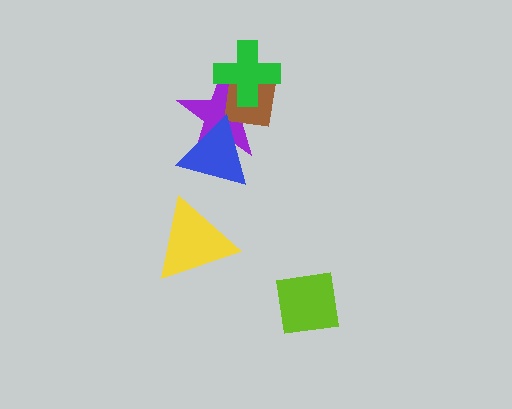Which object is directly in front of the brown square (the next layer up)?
The green cross is directly in front of the brown square.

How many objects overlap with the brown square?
3 objects overlap with the brown square.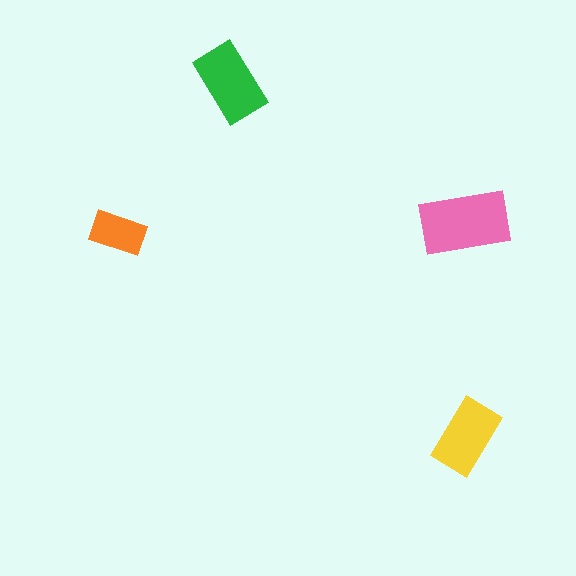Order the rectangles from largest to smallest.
the pink one, the green one, the yellow one, the orange one.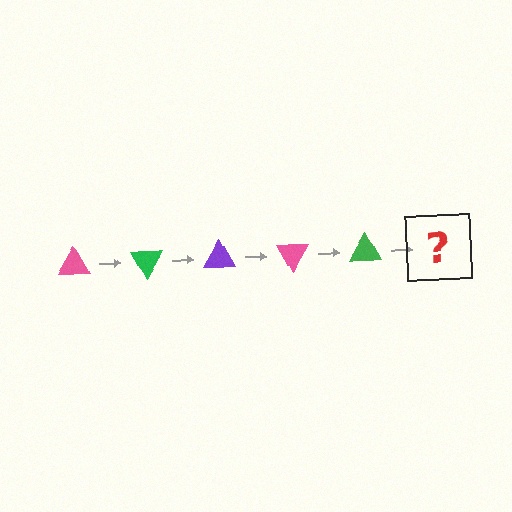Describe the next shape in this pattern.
It should be a purple triangle, rotated 300 degrees from the start.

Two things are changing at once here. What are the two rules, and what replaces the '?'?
The two rules are that it rotates 60 degrees each step and the color cycles through pink, green, and purple. The '?' should be a purple triangle, rotated 300 degrees from the start.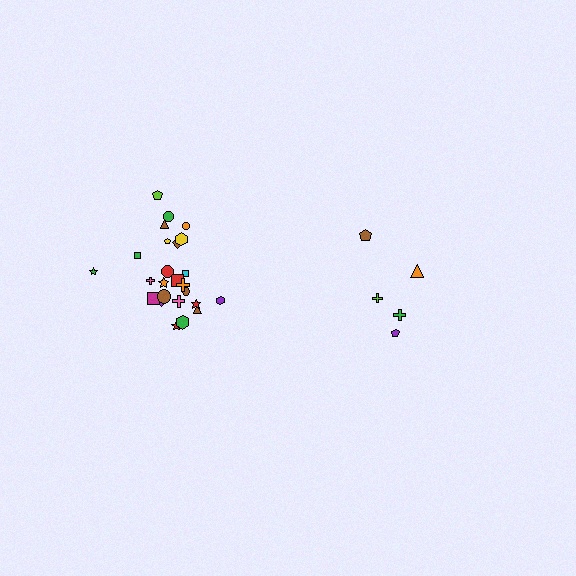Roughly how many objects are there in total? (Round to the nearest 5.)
Roughly 30 objects in total.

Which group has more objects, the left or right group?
The left group.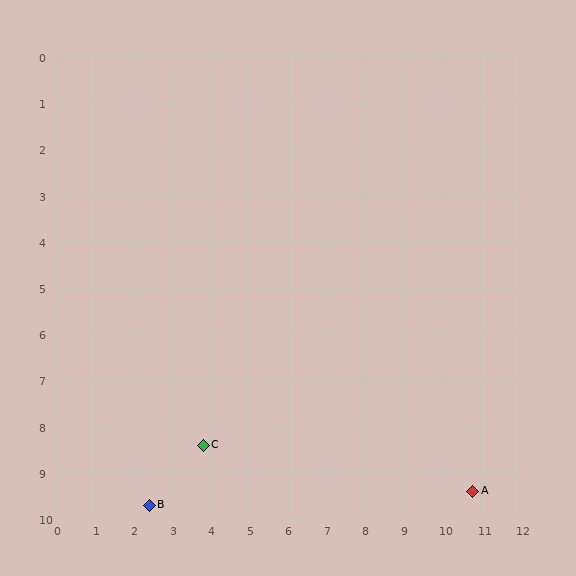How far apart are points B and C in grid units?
Points B and C are about 1.9 grid units apart.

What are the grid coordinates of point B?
Point B is at approximately (2.4, 9.7).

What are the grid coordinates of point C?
Point C is at approximately (3.8, 8.4).